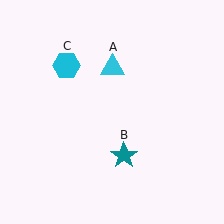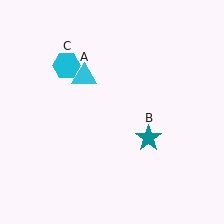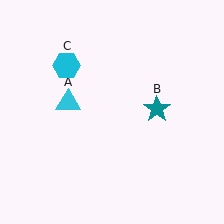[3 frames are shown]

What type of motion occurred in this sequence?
The cyan triangle (object A), teal star (object B) rotated counterclockwise around the center of the scene.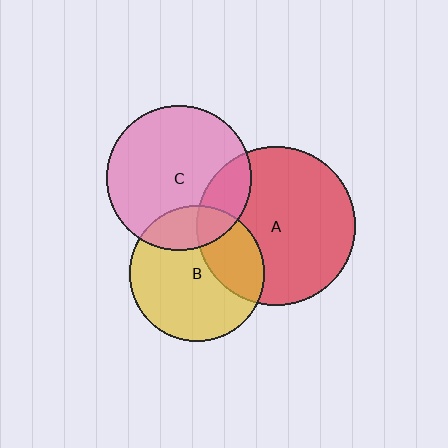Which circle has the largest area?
Circle A (red).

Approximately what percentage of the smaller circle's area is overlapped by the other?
Approximately 20%.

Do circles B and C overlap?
Yes.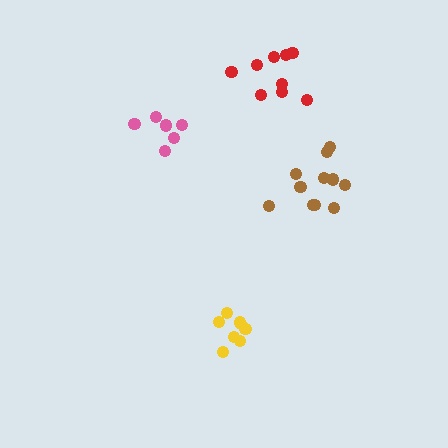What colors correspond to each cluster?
The clusters are colored: red, brown, yellow, pink.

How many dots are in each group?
Group 1: 9 dots, Group 2: 11 dots, Group 3: 8 dots, Group 4: 6 dots (34 total).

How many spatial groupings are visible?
There are 4 spatial groupings.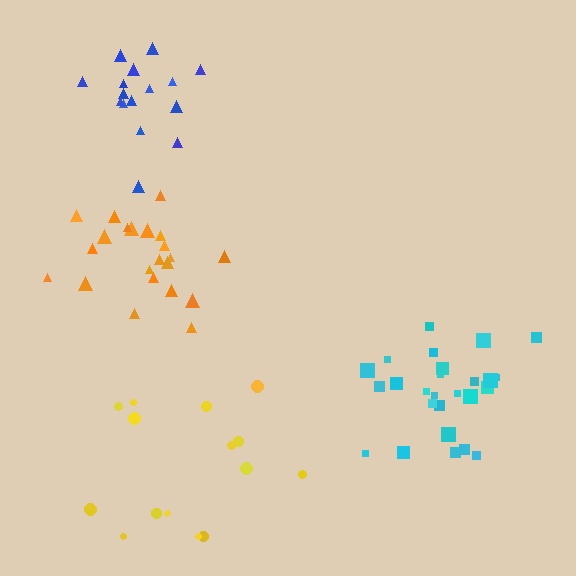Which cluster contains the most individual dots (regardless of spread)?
Cyan (26).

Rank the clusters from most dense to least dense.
cyan, orange, blue, yellow.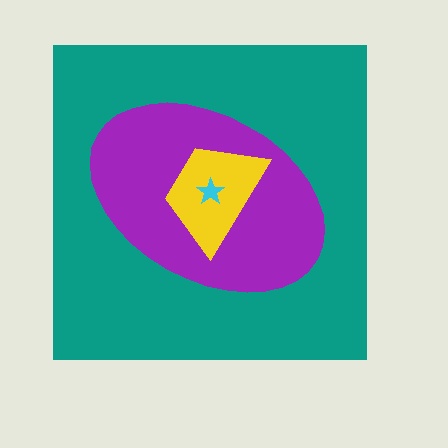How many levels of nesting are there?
4.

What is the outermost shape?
The teal square.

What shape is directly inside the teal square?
The purple ellipse.